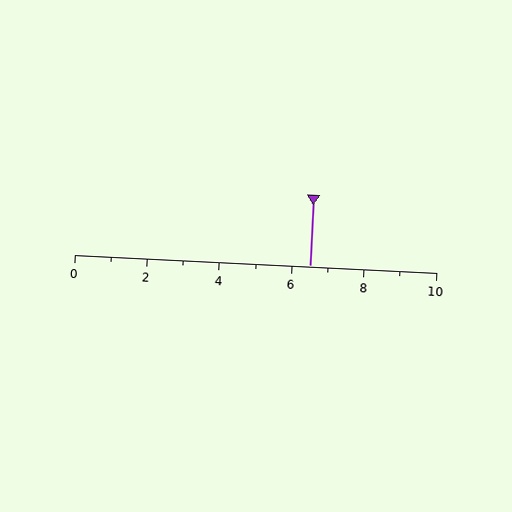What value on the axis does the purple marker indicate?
The marker indicates approximately 6.5.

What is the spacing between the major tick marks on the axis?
The major ticks are spaced 2 apart.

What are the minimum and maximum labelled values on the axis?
The axis runs from 0 to 10.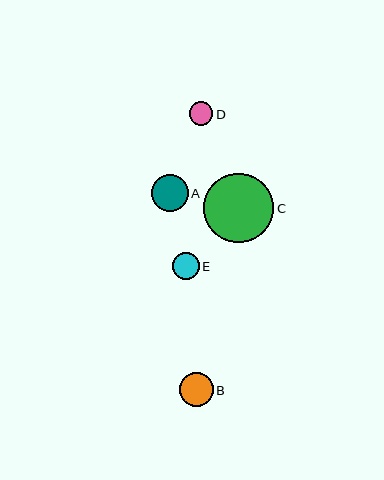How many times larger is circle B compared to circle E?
Circle B is approximately 1.3 times the size of circle E.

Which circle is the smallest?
Circle D is the smallest with a size of approximately 23 pixels.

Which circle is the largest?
Circle C is the largest with a size of approximately 70 pixels.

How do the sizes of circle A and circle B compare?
Circle A and circle B are approximately the same size.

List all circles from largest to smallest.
From largest to smallest: C, A, B, E, D.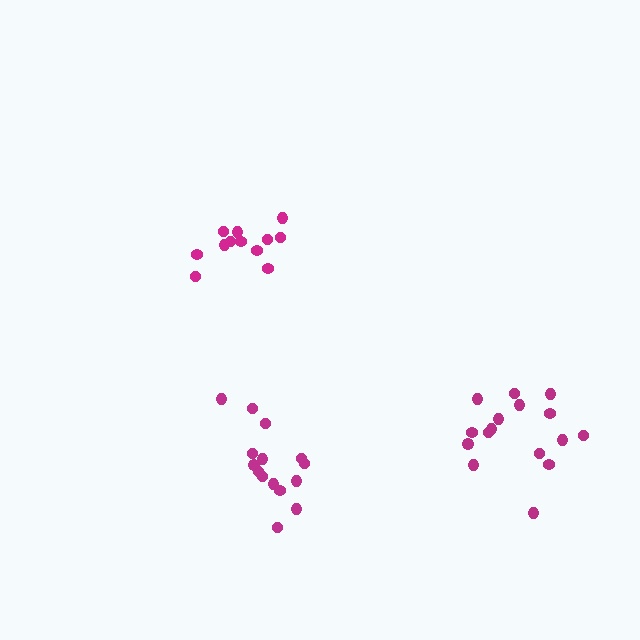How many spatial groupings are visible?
There are 3 spatial groupings.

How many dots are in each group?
Group 1: 12 dots, Group 2: 15 dots, Group 3: 16 dots (43 total).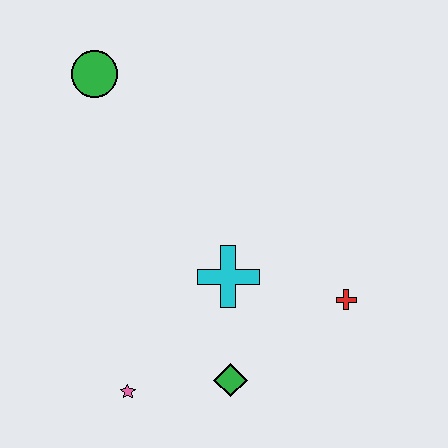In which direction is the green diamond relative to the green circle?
The green diamond is below the green circle.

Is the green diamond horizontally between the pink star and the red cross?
Yes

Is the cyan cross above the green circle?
No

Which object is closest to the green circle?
The cyan cross is closest to the green circle.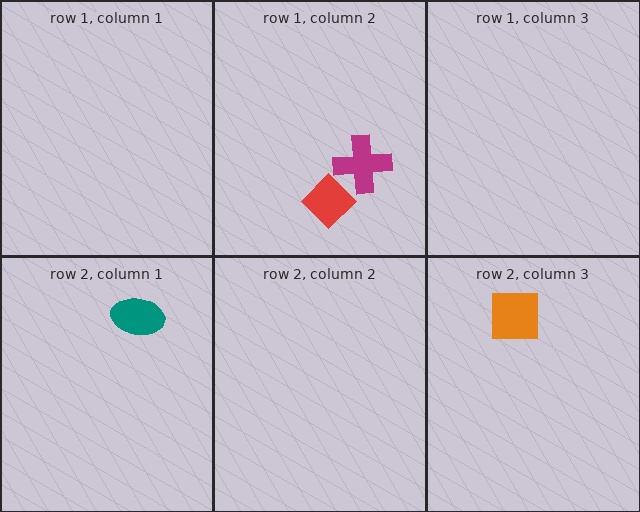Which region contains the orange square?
The row 2, column 3 region.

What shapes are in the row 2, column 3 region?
The orange square.